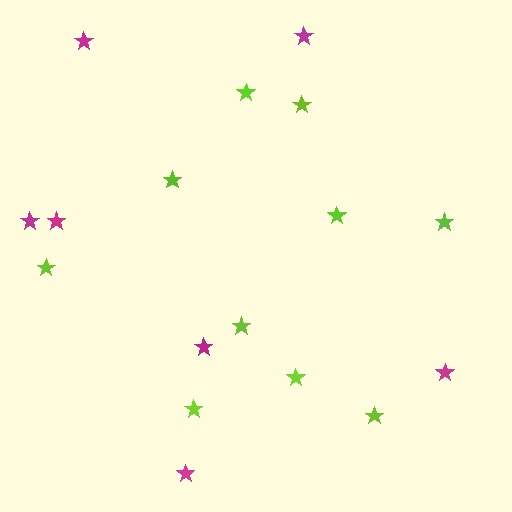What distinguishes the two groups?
There are 2 groups: one group of lime stars (10) and one group of magenta stars (7).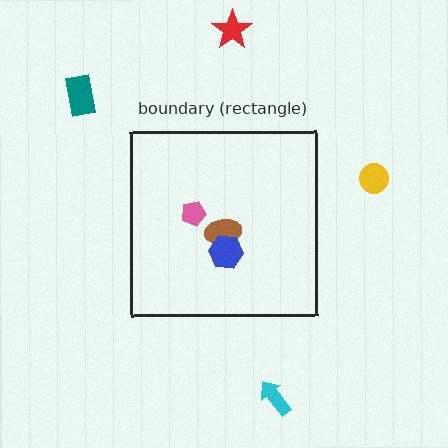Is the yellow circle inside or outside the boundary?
Outside.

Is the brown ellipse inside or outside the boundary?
Inside.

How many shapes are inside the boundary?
3 inside, 4 outside.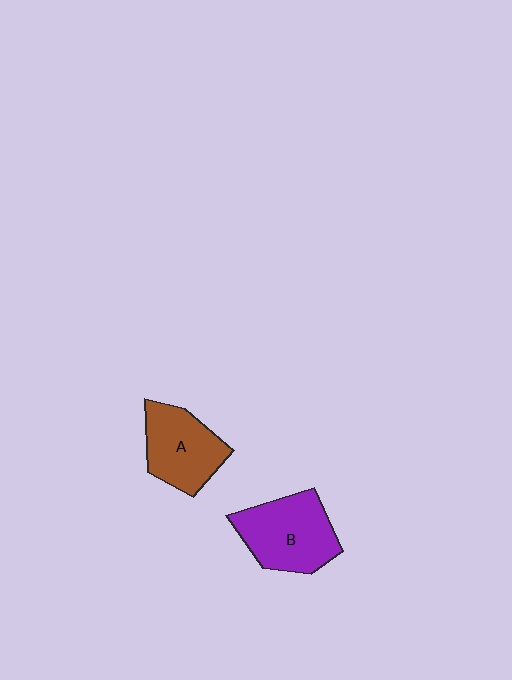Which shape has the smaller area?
Shape A (brown).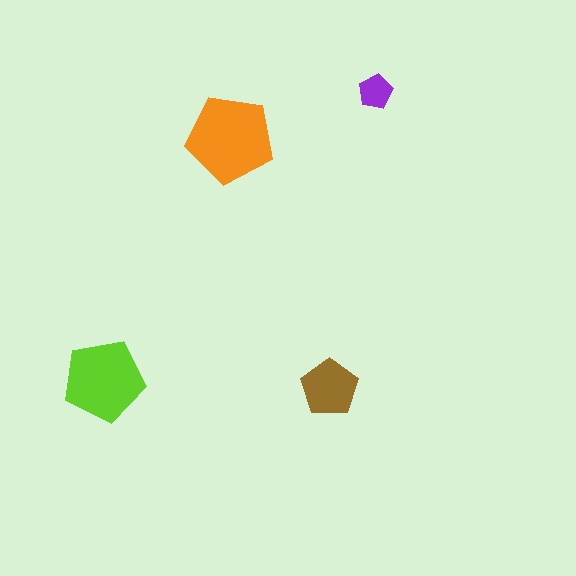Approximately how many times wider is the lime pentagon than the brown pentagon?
About 1.5 times wider.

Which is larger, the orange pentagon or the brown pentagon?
The orange one.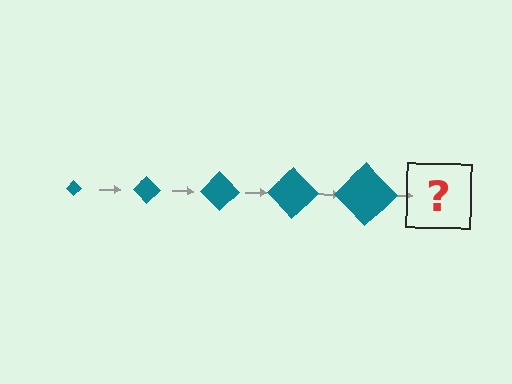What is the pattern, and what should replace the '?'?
The pattern is that the diamond gets progressively larger each step. The '?' should be a teal diamond, larger than the previous one.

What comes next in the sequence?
The next element should be a teal diamond, larger than the previous one.